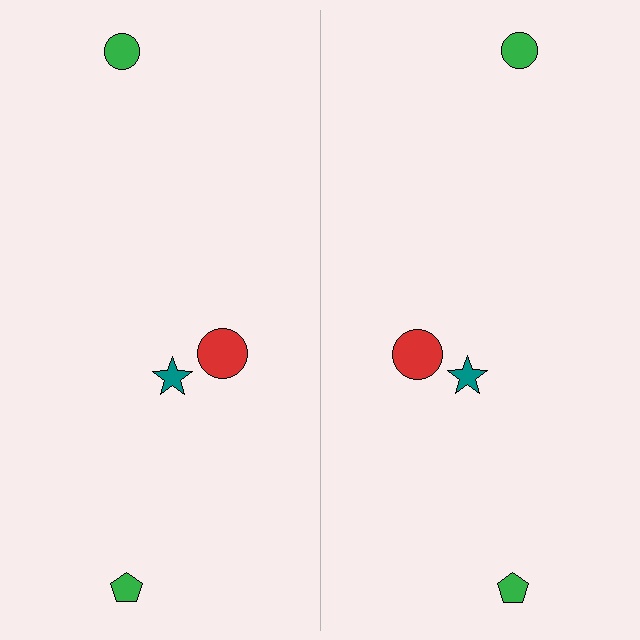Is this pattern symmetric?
Yes, this pattern has bilateral (reflection) symmetry.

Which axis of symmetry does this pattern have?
The pattern has a vertical axis of symmetry running through the center of the image.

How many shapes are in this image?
There are 8 shapes in this image.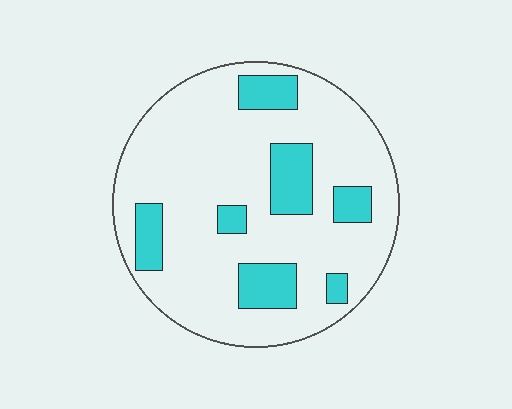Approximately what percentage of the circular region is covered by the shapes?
Approximately 20%.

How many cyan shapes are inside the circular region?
7.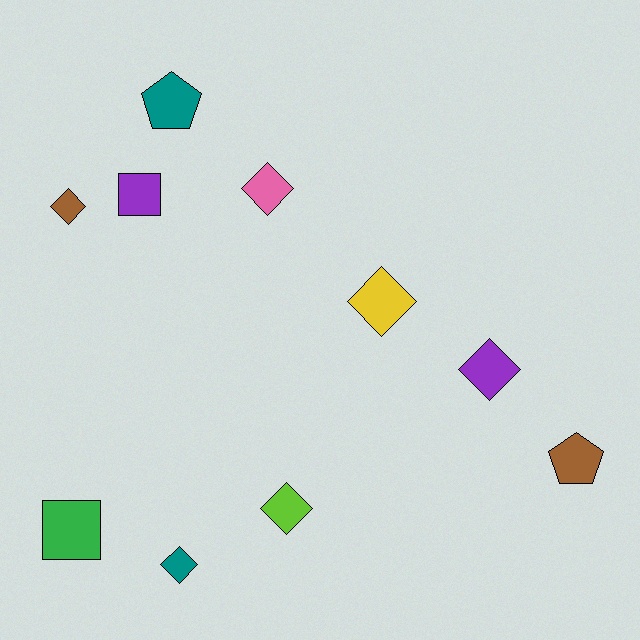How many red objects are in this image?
There are no red objects.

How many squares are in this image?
There are 2 squares.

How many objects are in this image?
There are 10 objects.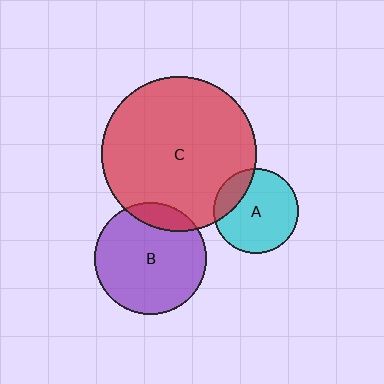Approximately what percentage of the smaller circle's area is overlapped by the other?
Approximately 15%.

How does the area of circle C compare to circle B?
Approximately 1.9 times.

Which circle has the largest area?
Circle C (red).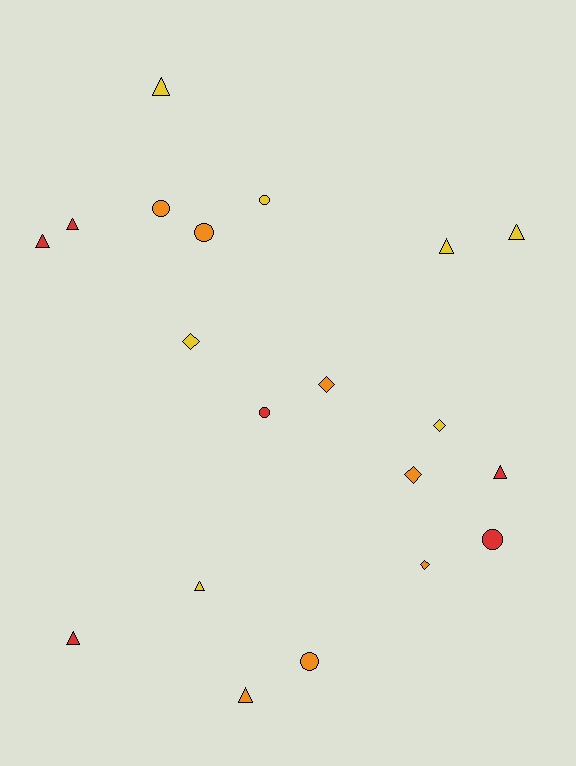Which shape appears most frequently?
Triangle, with 9 objects.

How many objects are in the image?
There are 20 objects.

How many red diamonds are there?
There are no red diamonds.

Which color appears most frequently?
Orange, with 7 objects.